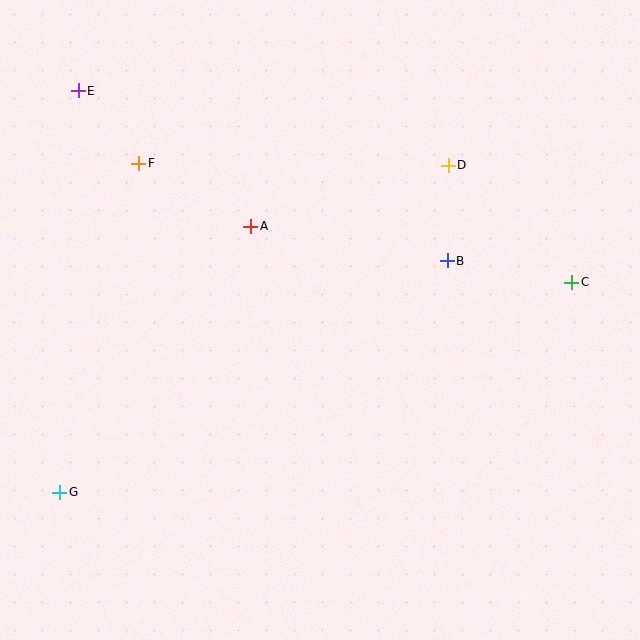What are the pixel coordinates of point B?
Point B is at (447, 261).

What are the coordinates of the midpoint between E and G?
The midpoint between E and G is at (69, 292).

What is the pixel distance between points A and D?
The distance between A and D is 207 pixels.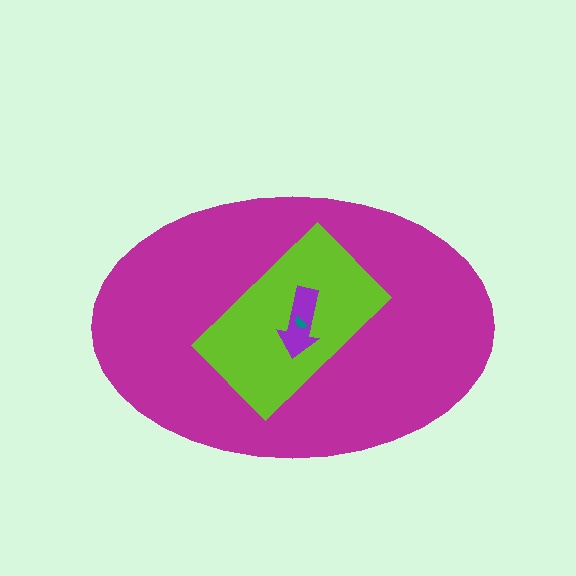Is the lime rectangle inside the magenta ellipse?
Yes.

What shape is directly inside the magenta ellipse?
The lime rectangle.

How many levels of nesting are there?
4.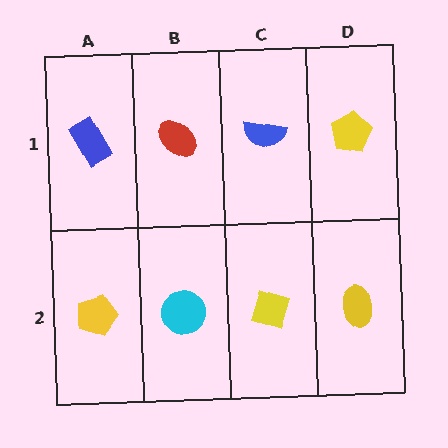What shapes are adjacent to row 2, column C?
A blue semicircle (row 1, column C), a cyan circle (row 2, column B), a yellow ellipse (row 2, column D).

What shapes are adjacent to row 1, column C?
A yellow diamond (row 2, column C), a red ellipse (row 1, column B), a yellow pentagon (row 1, column D).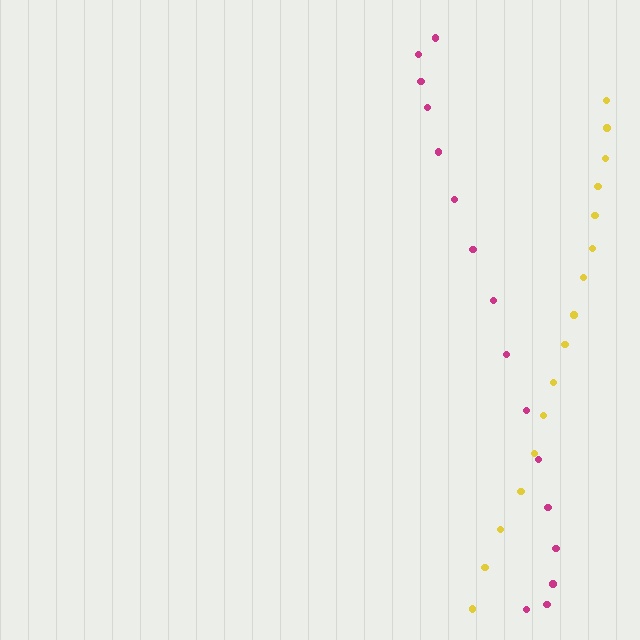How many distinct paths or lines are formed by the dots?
There are 2 distinct paths.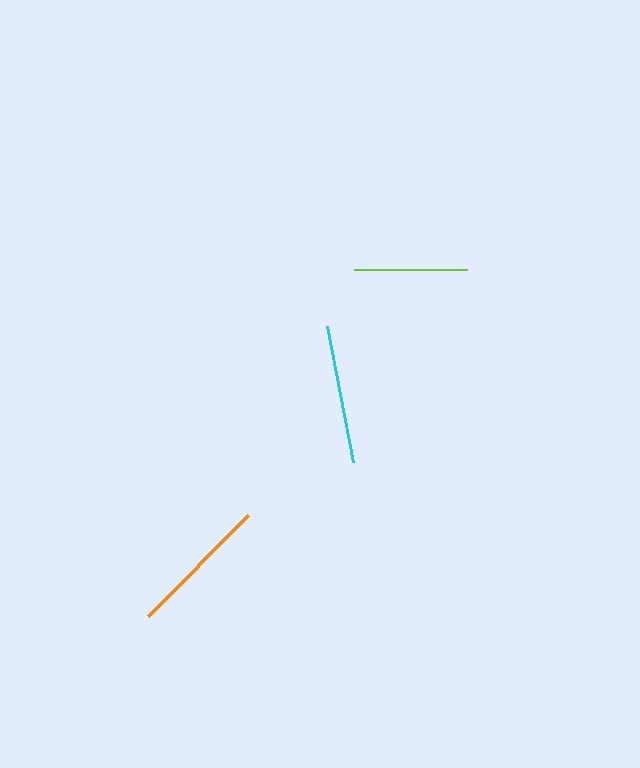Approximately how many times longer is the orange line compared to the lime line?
The orange line is approximately 1.3 times the length of the lime line.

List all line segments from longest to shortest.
From longest to shortest: orange, cyan, lime.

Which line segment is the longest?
The orange line is the longest at approximately 142 pixels.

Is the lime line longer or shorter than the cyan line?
The cyan line is longer than the lime line.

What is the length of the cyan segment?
The cyan segment is approximately 138 pixels long.